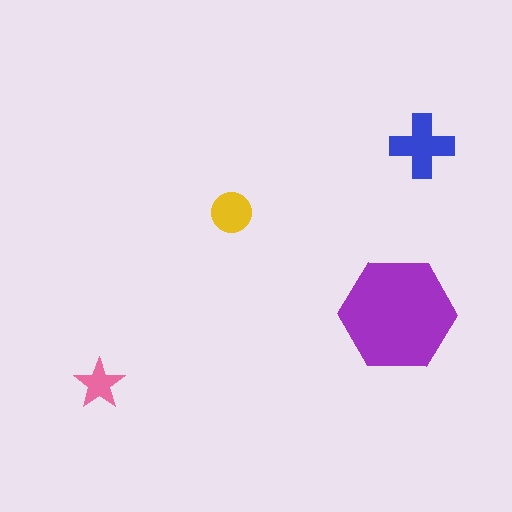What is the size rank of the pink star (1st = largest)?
4th.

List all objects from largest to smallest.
The purple hexagon, the blue cross, the yellow circle, the pink star.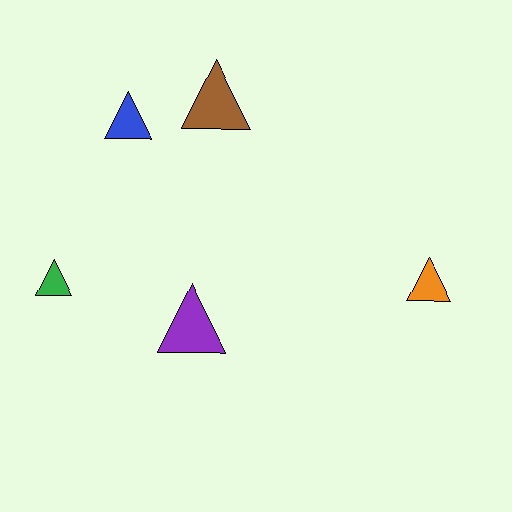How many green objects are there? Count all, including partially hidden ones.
There is 1 green object.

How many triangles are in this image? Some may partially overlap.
There are 5 triangles.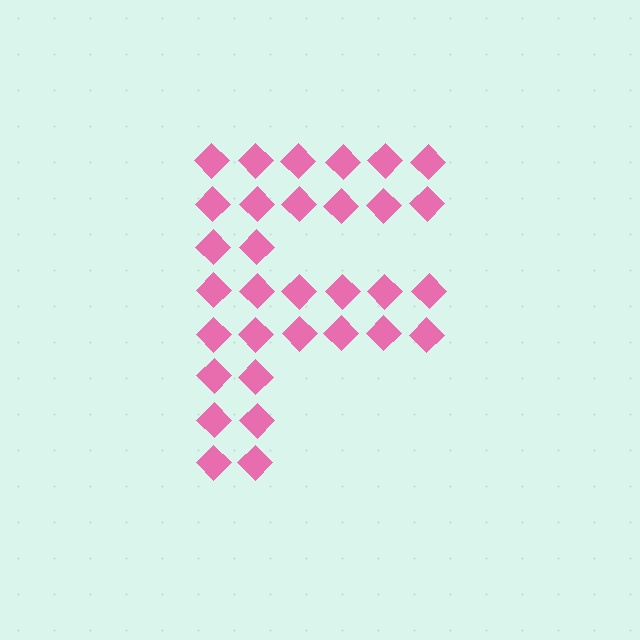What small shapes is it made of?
It is made of small diamonds.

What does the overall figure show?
The overall figure shows the letter F.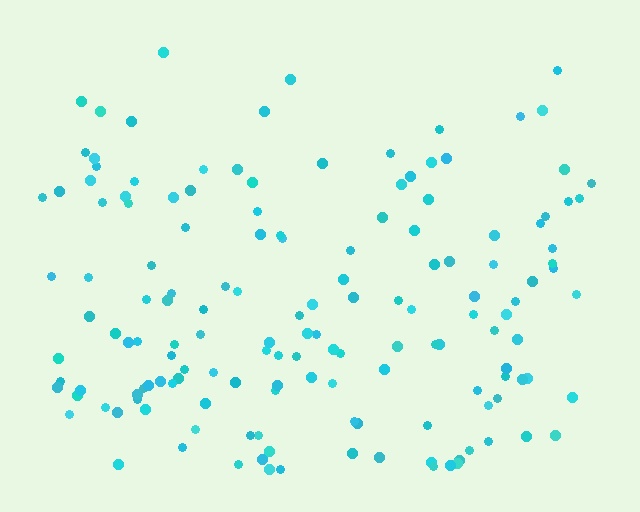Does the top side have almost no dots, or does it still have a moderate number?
Still a moderate number, just noticeably fewer than the bottom.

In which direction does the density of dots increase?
From top to bottom, with the bottom side densest.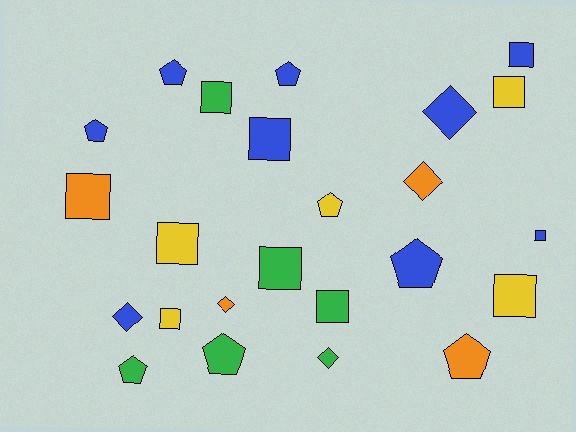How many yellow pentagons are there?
There is 1 yellow pentagon.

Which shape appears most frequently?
Square, with 11 objects.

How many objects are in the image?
There are 24 objects.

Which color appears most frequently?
Blue, with 9 objects.